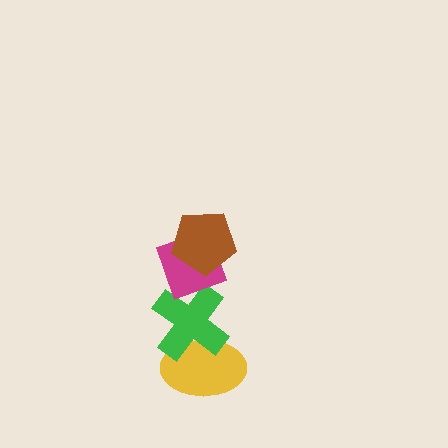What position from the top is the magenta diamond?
The magenta diamond is 2nd from the top.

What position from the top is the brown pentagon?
The brown pentagon is 1st from the top.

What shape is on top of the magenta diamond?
The brown pentagon is on top of the magenta diamond.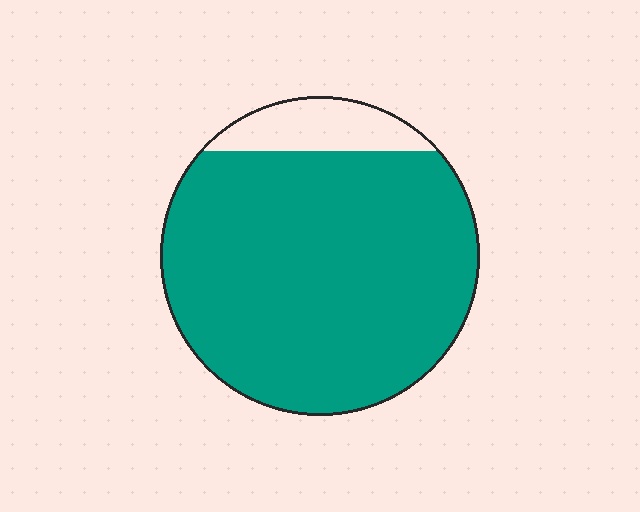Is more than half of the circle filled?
Yes.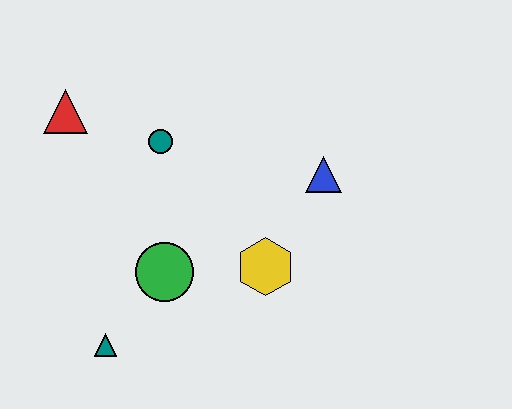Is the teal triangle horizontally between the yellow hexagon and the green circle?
No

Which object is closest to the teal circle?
The red triangle is closest to the teal circle.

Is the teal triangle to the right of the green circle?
No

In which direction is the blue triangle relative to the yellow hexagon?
The blue triangle is above the yellow hexagon.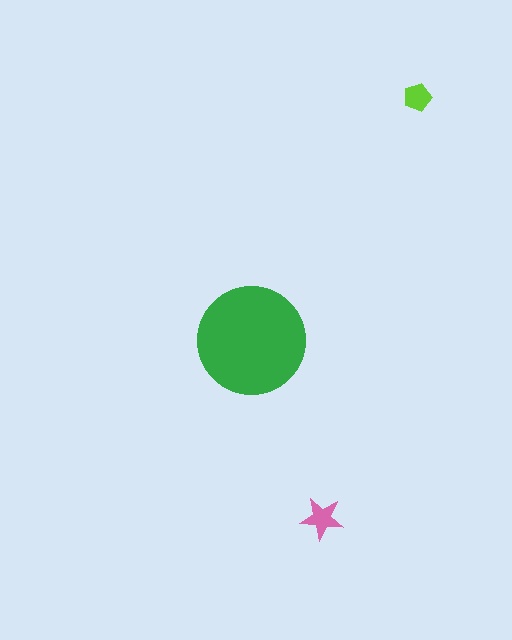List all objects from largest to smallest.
The green circle, the pink star, the lime pentagon.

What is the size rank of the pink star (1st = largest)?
2nd.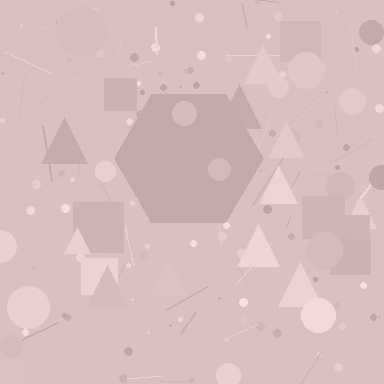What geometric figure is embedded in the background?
A hexagon is embedded in the background.